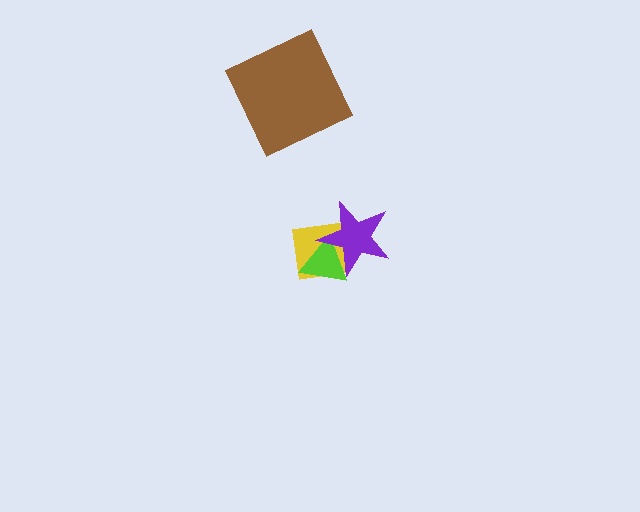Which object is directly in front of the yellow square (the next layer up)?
The lime triangle is directly in front of the yellow square.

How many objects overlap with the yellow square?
2 objects overlap with the yellow square.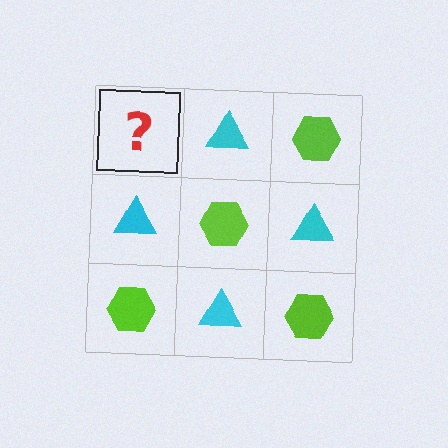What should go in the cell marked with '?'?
The missing cell should contain a lime hexagon.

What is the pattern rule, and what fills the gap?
The rule is that it alternates lime hexagon and cyan triangle in a checkerboard pattern. The gap should be filled with a lime hexagon.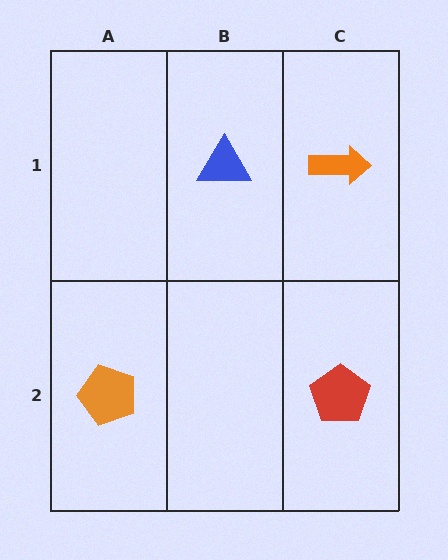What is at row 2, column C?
A red pentagon.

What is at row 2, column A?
An orange pentagon.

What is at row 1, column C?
An orange arrow.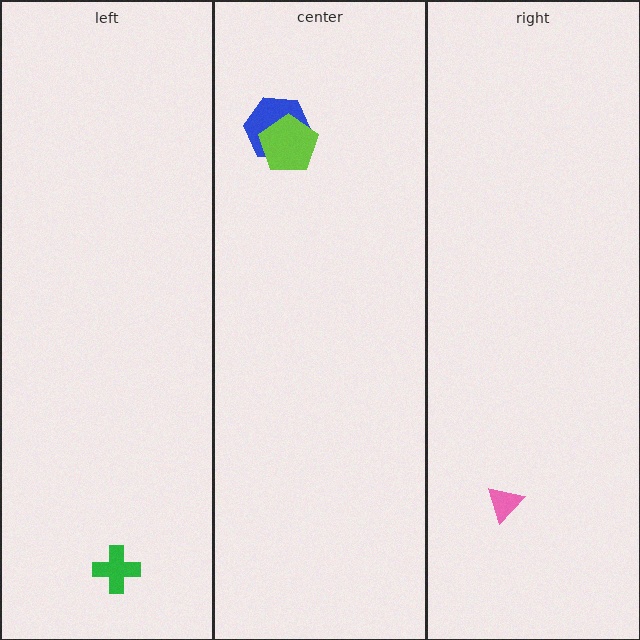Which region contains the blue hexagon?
The center region.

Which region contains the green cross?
The left region.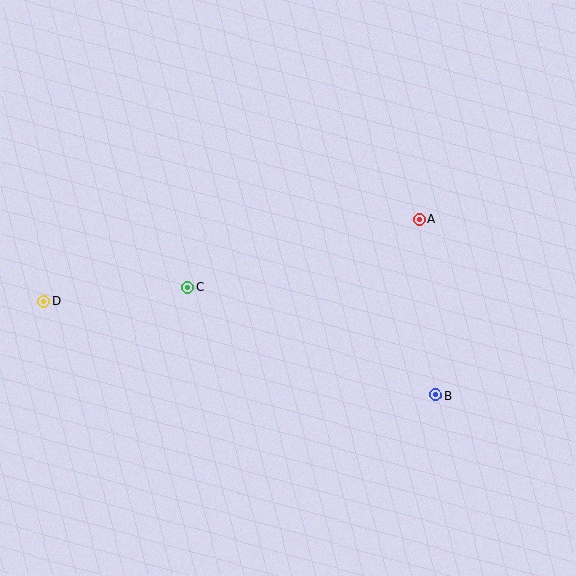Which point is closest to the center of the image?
Point C at (188, 287) is closest to the center.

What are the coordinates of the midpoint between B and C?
The midpoint between B and C is at (312, 341).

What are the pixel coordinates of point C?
Point C is at (188, 287).